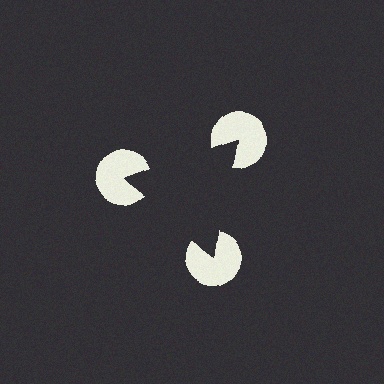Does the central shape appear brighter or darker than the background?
It typically appears slightly darker than the background, even though no actual brightness change is drawn.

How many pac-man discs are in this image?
There are 3 — one at each vertex of the illusory triangle.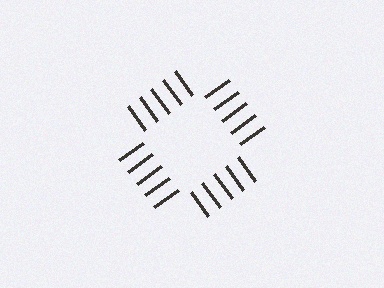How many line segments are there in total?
20 — 5 along each of the 4 edges.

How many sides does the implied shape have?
4 sides — the line-ends trace a square.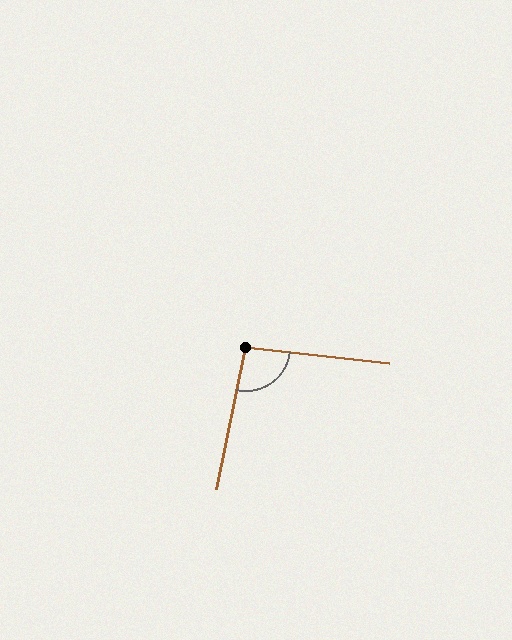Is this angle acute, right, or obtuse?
It is obtuse.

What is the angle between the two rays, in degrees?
Approximately 95 degrees.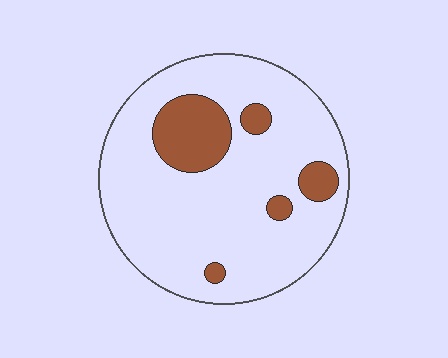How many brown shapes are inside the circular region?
5.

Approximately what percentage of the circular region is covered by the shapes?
Approximately 15%.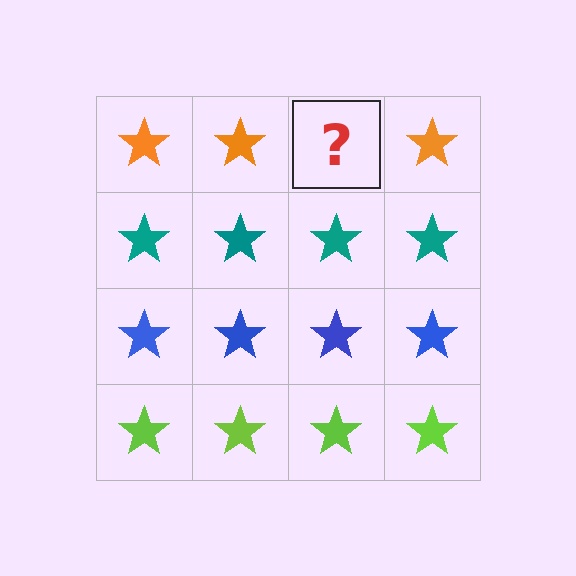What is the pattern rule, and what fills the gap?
The rule is that each row has a consistent color. The gap should be filled with an orange star.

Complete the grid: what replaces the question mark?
The question mark should be replaced with an orange star.